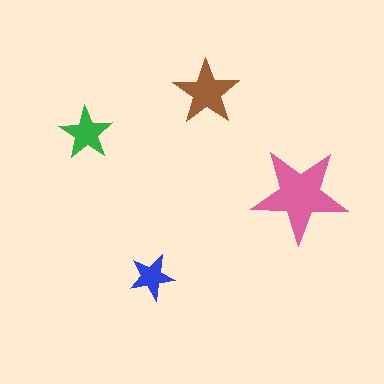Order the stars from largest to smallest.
the pink one, the brown one, the green one, the blue one.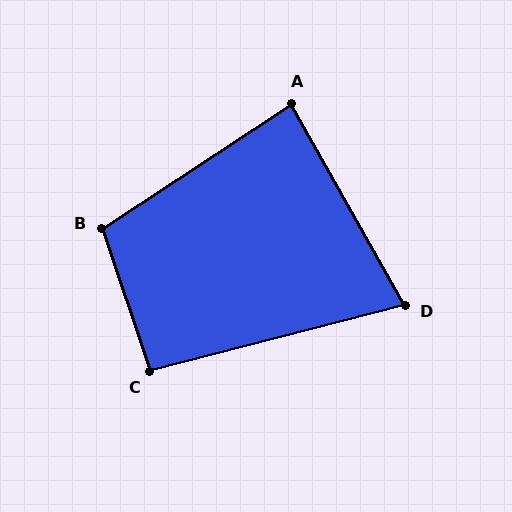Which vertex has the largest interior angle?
B, at approximately 105 degrees.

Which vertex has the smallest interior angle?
D, at approximately 75 degrees.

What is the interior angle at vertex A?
Approximately 86 degrees (approximately right).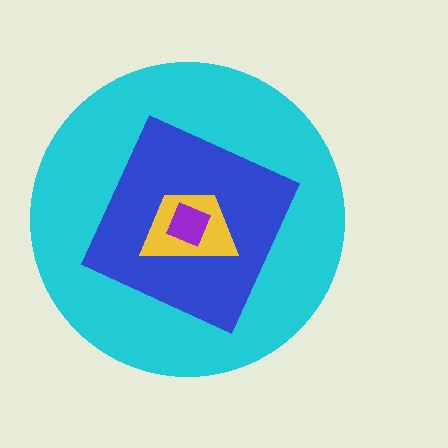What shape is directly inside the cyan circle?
The blue square.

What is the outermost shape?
The cyan circle.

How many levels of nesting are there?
4.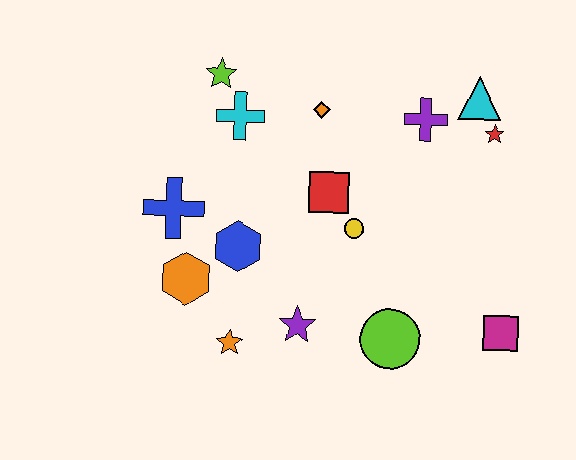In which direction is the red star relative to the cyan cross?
The red star is to the right of the cyan cross.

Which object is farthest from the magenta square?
The lime star is farthest from the magenta square.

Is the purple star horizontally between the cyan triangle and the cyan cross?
Yes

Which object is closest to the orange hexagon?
The blue hexagon is closest to the orange hexagon.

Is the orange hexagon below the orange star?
No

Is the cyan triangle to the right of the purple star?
Yes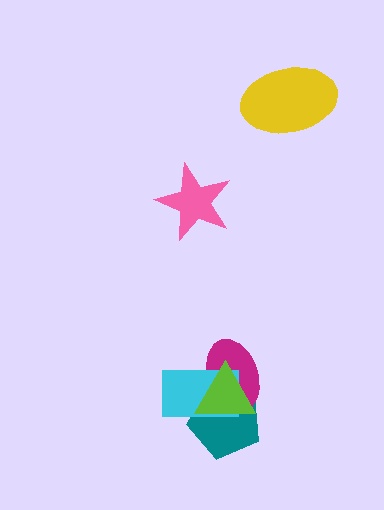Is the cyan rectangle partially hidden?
Yes, it is partially covered by another shape.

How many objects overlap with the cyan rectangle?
3 objects overlap with the cyan rectangle.